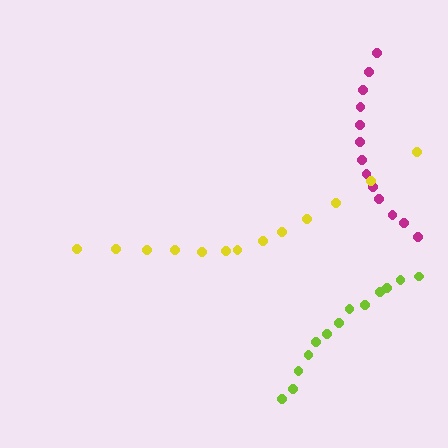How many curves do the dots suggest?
There are 3 distinct paths.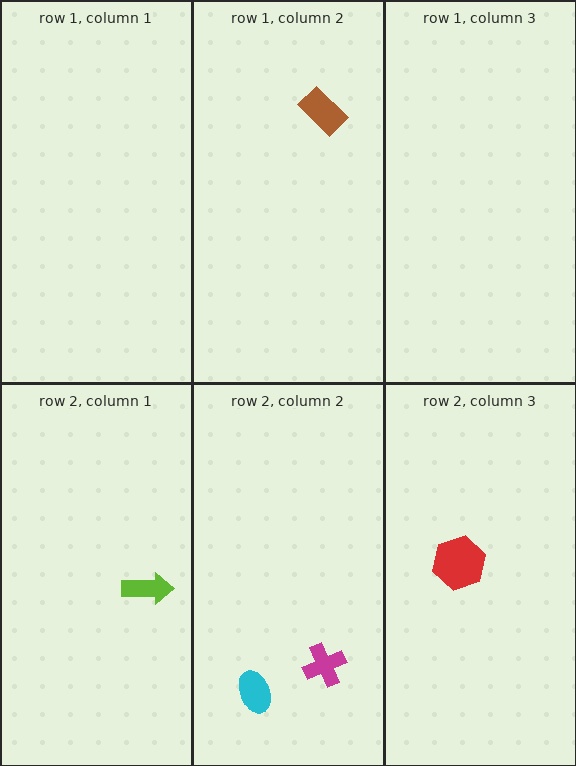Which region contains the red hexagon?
The row 2, column 3 region.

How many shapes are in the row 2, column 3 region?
1.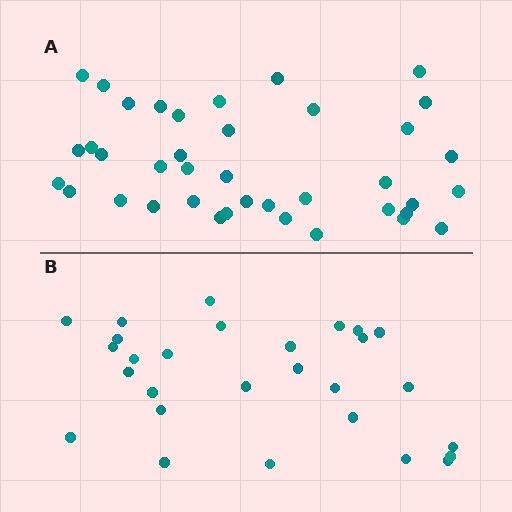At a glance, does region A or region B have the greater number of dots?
Region A (the top region) has more dots.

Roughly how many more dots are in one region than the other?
Region A has roughly 12 or so more dots than region B.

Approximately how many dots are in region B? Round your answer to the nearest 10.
About 30 dots. (The exact count is 28, which rounds to 30.)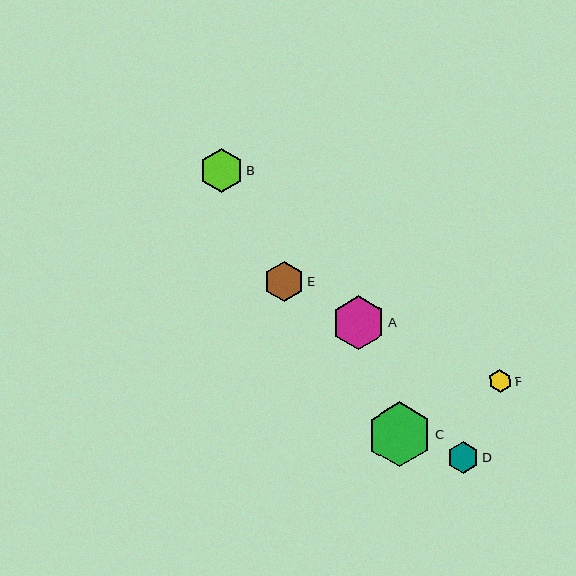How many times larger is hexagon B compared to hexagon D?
Hexagon B is approximately 1.4 times the size of hexagon D.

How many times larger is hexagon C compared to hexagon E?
Hexagon C is approximately 1.6 times the size of hexagon E.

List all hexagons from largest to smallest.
From largest to smallest: C, A, B, E, D, F.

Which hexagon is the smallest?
Hexagon F is the smallest with a size of approximately 23 pixels.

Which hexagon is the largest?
Hexagon C is the largest with a size of approximately 65 pixels.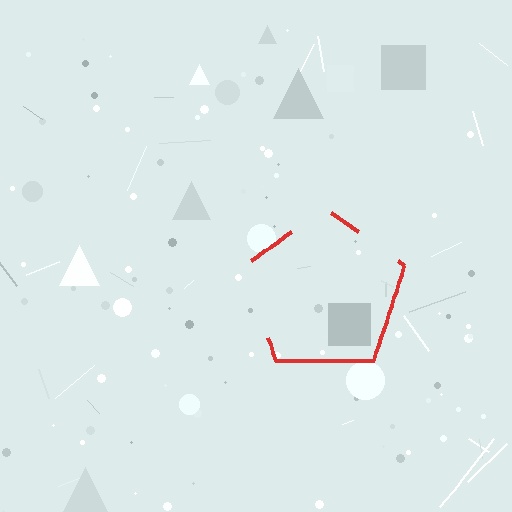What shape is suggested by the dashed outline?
The dashed outline suggests a pentagon.